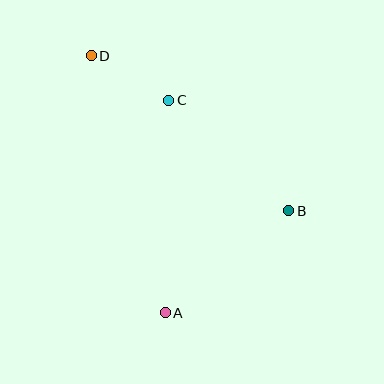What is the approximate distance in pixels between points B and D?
The distance between B and D is approximately 251 pixels.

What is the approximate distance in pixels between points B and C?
The distance between B and C is approximately 163 pixels.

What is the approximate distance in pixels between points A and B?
The distance between A and B is approximately 160 pixels.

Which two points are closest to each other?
Points C and D are closest to each other.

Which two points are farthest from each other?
Points A and D are farthest from each other.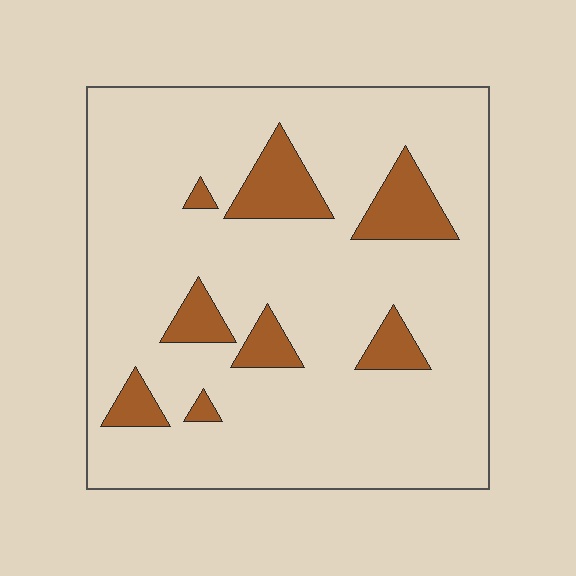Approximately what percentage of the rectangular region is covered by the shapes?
Approximately 15%.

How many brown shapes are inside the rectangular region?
8.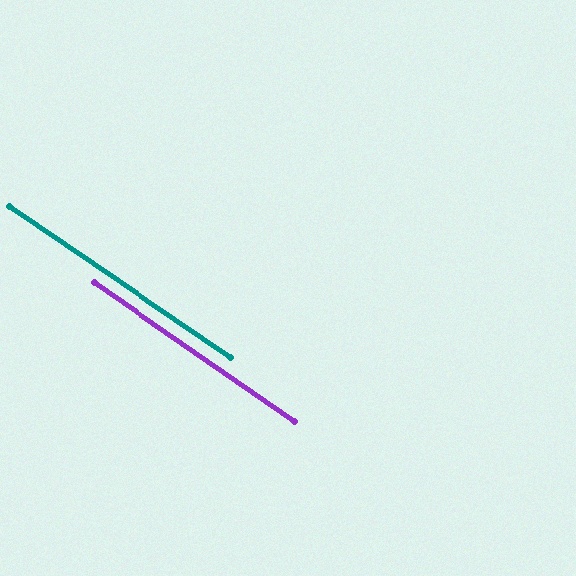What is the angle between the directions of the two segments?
Approximately 1 degree.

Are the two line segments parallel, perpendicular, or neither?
Parallel — their directions differ by only 0.5°.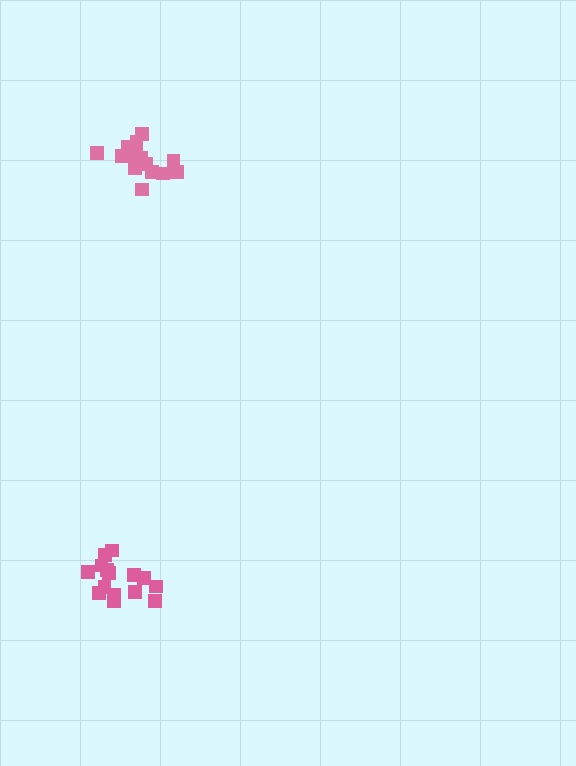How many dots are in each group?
Group 1: 16 dots, Group 2: 15 dots (31 total).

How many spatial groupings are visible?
There are 2 spatial groupings.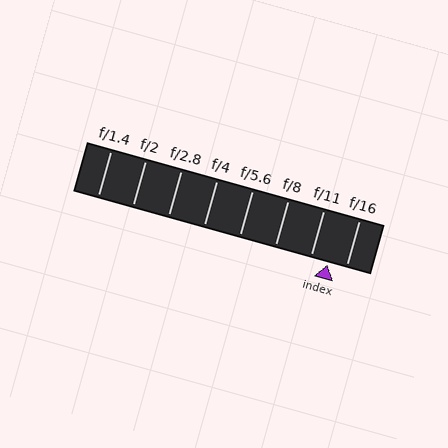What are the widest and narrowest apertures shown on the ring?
The widest aperture shown is f/1.4 and the narrowest is f/16.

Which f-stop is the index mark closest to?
The index mark is closest to f/11.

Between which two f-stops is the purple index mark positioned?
The index mark is between f/11 and f/16.